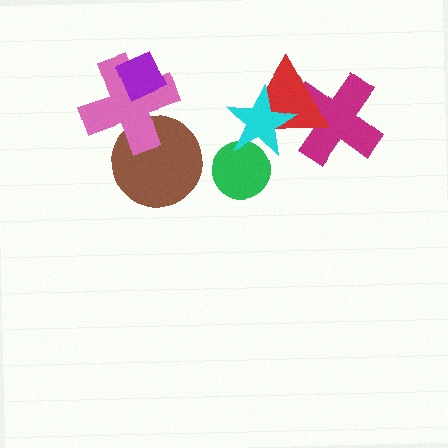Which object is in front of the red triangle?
The cyan star is in front of the red triangle.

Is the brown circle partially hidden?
Yes, it is partially covered by another shape.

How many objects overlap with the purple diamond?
1 object overlaps with the purple diamond.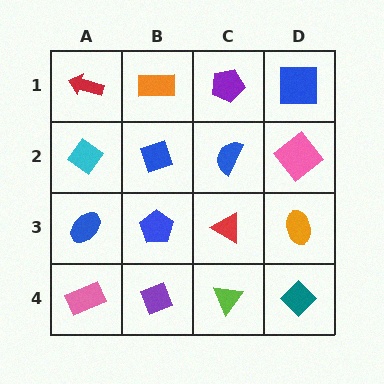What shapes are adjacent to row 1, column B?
A blue diamond (row 2, column B), a red arrow (row 1, column A), a purple pentagon (row 1, column C).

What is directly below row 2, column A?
A blue ellipse.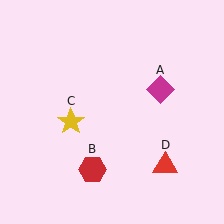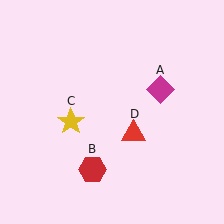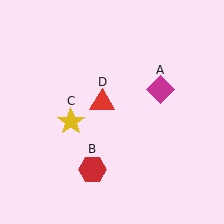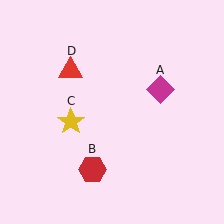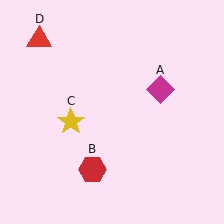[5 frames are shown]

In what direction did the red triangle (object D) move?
The red triangle (object D) moved up and to the left.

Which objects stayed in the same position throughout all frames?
Magenta diamond (object A) and red hexagon (object B) and yellow star (object C) remained stationary.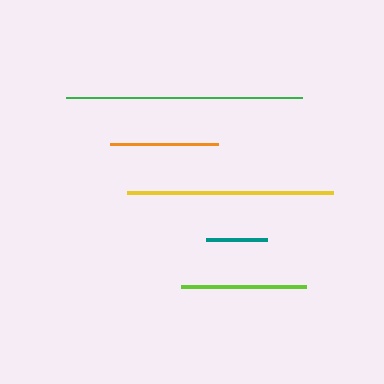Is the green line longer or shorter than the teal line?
The green line is longer than the teal line.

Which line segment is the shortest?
The teal line is the shortest at approximately 62 pixels.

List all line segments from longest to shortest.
From longest to shortest: green, yellow, lime, orange, teal.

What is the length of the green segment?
The green segment is approximately 236 pixels long.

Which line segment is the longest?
The green line is the longest at approximately 236 pixels.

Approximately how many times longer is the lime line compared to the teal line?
The lime line is approximately 2.0 times the length of the teal line.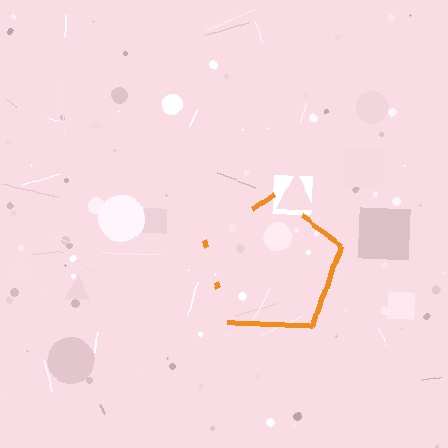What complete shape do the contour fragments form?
The contour fragments form a pentagon.